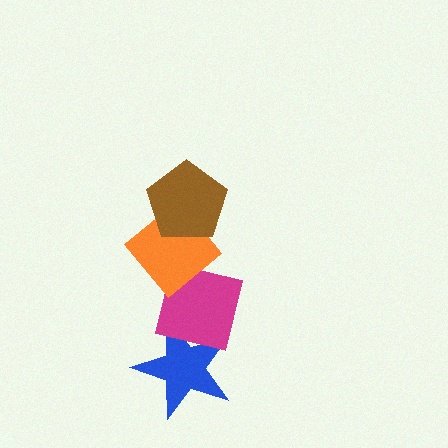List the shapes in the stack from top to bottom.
From top to bottom: the brown pentagon, the orange diamond, the magenta square, the blue star.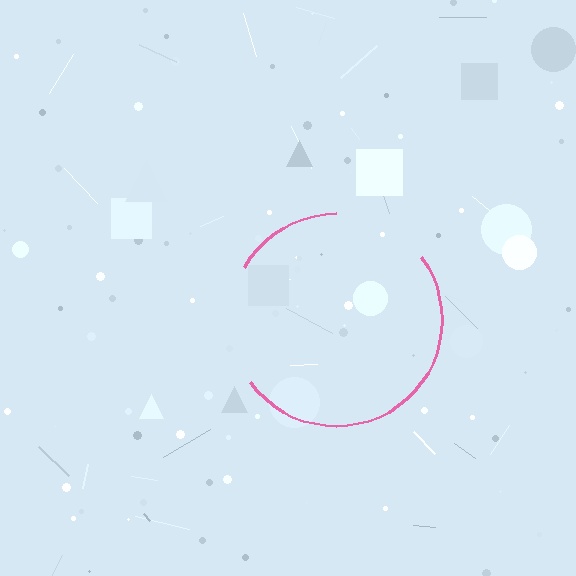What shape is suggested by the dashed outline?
The dashed outline suggests a circle.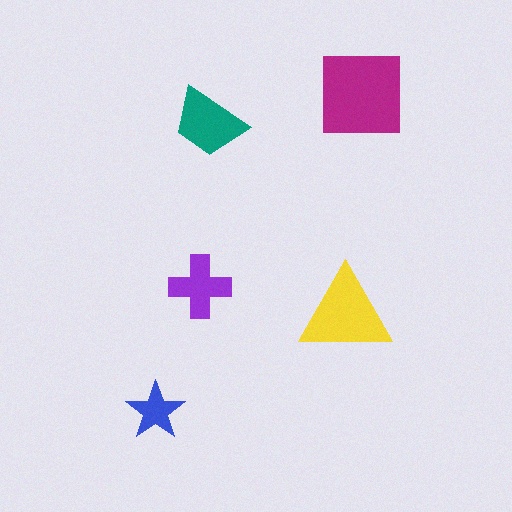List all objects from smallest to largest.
The blue star, the purple cross, the teal trapezoid, the yellow triangle, the magenta square.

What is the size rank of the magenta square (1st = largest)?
1st.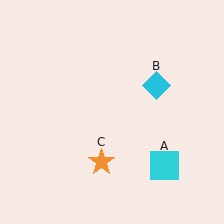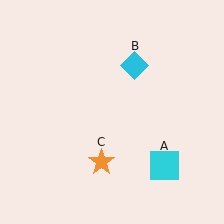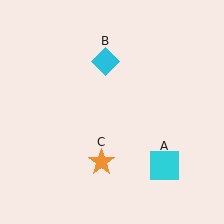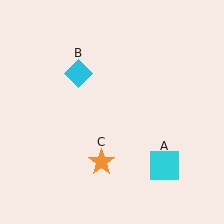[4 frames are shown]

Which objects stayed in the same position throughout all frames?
Cyan square (object A) and orange star (object C) remained stationary.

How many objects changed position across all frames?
1 object changed position: cyan diamond (object B).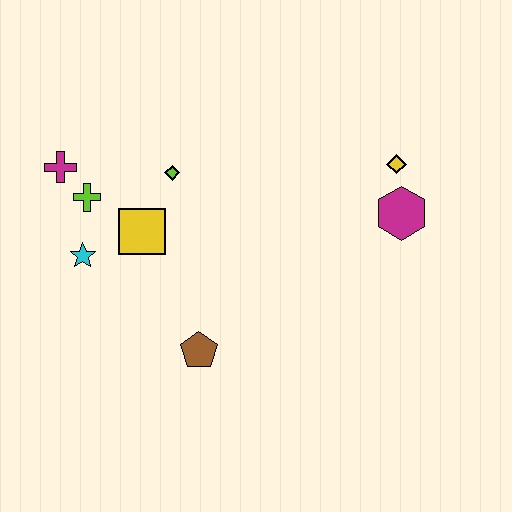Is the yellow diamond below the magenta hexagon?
No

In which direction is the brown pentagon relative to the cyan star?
The brown pentagon is to the right of the cyan star.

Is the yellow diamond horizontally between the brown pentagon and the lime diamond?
No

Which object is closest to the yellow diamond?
The magenta hexagon is closest to the yellow diamond.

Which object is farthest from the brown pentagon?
The yellow diamond is farthest from the brown pentagon.